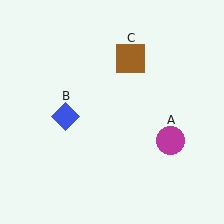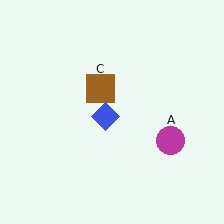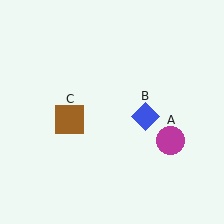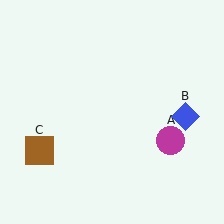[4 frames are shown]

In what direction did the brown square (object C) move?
The brown square (object C) moved down and to the left.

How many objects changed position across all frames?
2 objects changed position: blue diamond (object B), brown square (object C).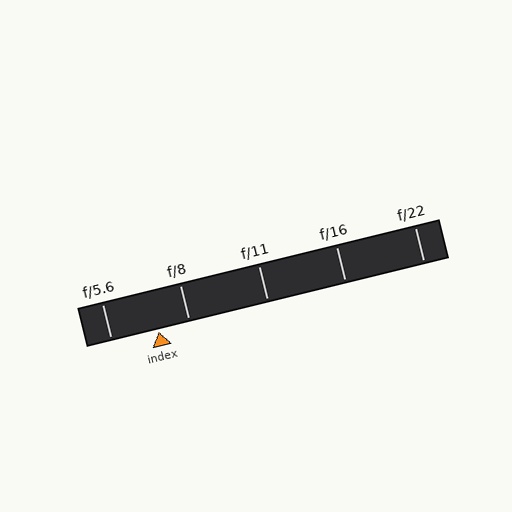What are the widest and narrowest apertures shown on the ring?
The widest aperture shown is f/5.6 and the narrowest is f/22.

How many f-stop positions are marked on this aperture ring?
There are 5 f-stop positions marked.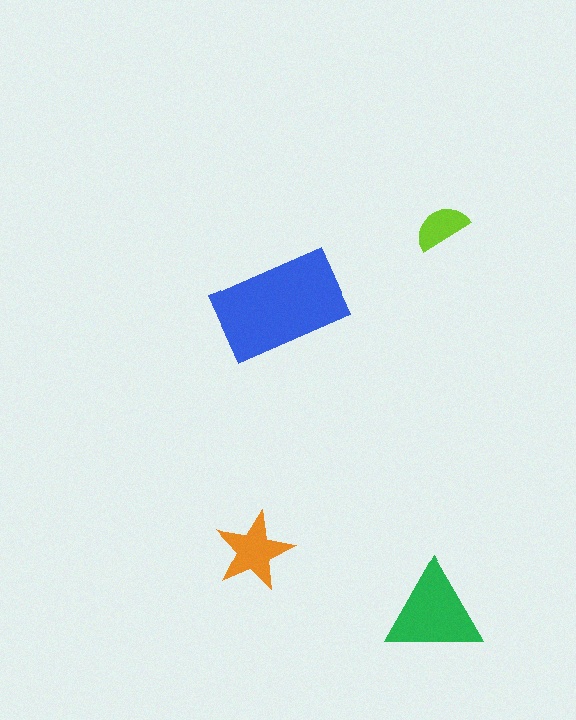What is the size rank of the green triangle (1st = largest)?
2nd.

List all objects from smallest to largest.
The lime semicircle, the orange star, the green triangle, the blue rectangle.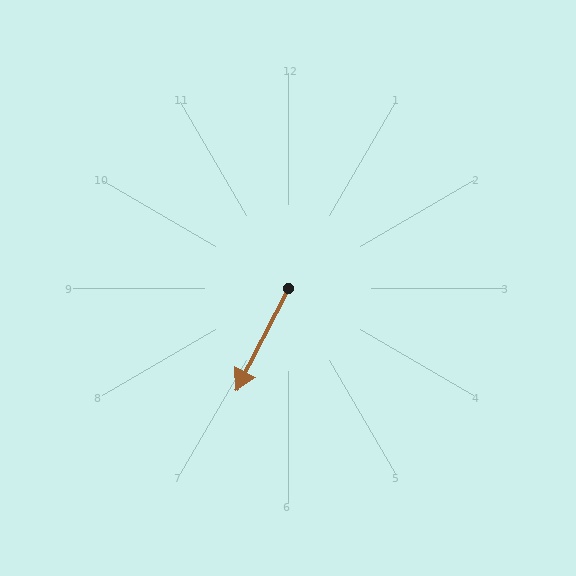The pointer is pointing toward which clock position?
Roughly 7 o'clock.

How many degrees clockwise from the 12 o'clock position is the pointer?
Approximately 207 degrees.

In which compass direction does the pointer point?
Southwest.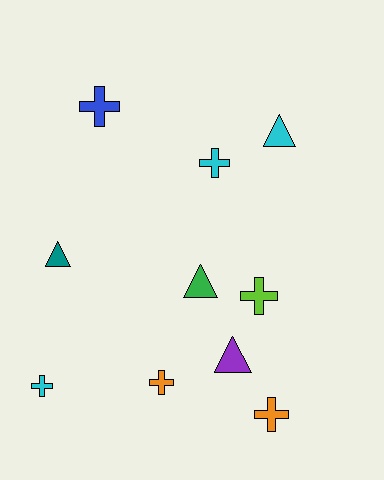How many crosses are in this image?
There are 6 crosses.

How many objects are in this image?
There are 10 objects.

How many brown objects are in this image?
There are no brown objects.